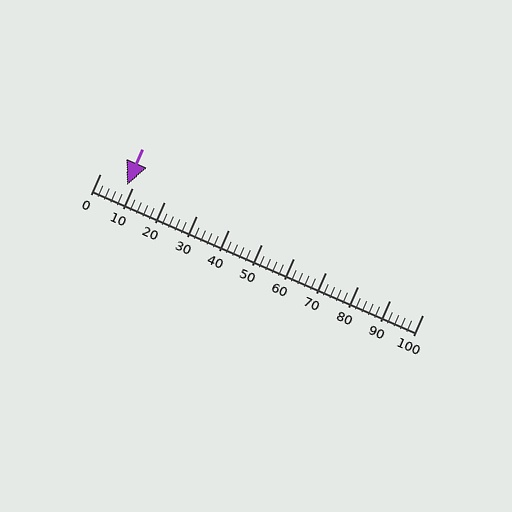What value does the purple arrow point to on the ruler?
The purple arrow points to approximately 8.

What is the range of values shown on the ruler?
The ruler shows values from 0 to 100.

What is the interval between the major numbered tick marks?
The major tick marks are spaced 10 units apart.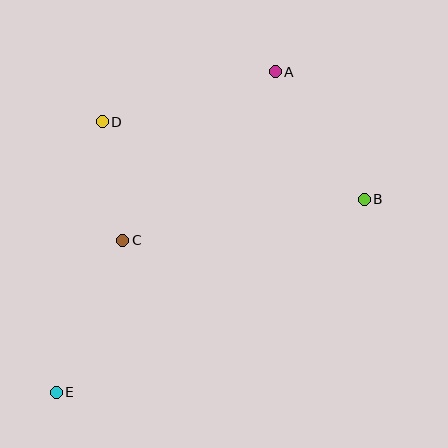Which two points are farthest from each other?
Points A and E are farthest from each other.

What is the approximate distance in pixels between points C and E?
The distance between C and E is approximately 166 pixels.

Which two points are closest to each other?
Points C and D are closest to each other.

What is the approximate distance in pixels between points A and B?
The distance between A and B is approximately 155 pixels.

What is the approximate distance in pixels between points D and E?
The distance between D and E is approximately 274 pixels.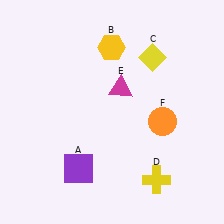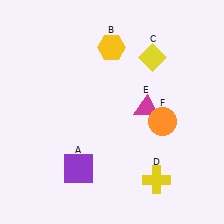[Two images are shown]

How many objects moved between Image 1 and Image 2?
1 object moved between the two images.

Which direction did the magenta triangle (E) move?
The magenta triangle (E) moved right.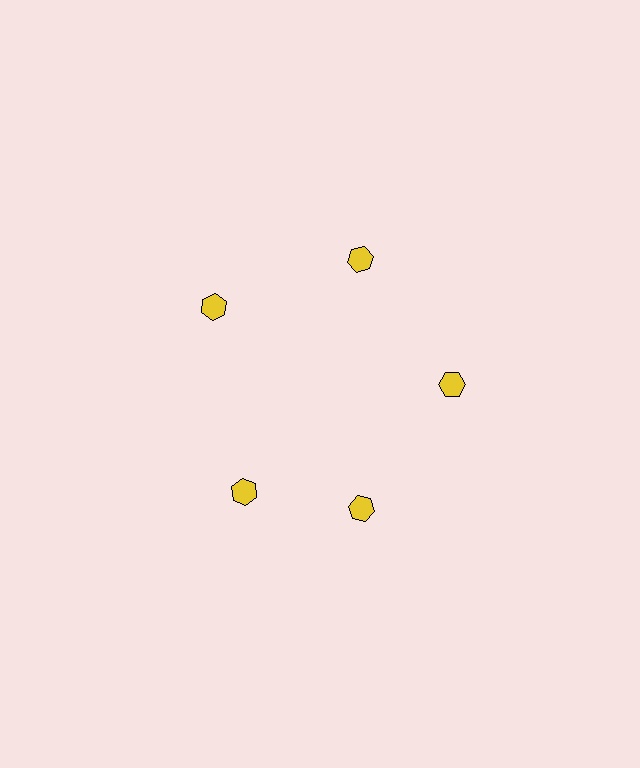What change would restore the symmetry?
The symmetry would be restored by rotating it back into even spacing with its neighbors so that all 5 hexagons sit at equal angles and equal distance from the center.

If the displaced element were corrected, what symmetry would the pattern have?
It would have 5-fold rotational symmetry — the pattern would map onto itself every 72 degrees.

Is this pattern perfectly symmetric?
No. The 5 yellow hexagons are arranged in a ring, but one element near the 8 o'clock position is rotated out of alignment along the ring, breaking the 5-fold rotational symmetry.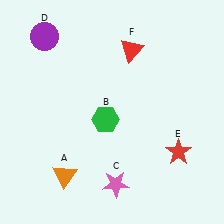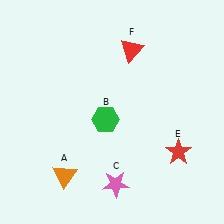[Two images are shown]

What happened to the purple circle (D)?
The purple circle (D) was removed in Image 2. It was in the top-left area of Image 1.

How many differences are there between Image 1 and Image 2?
There is 1 difference between the two images.